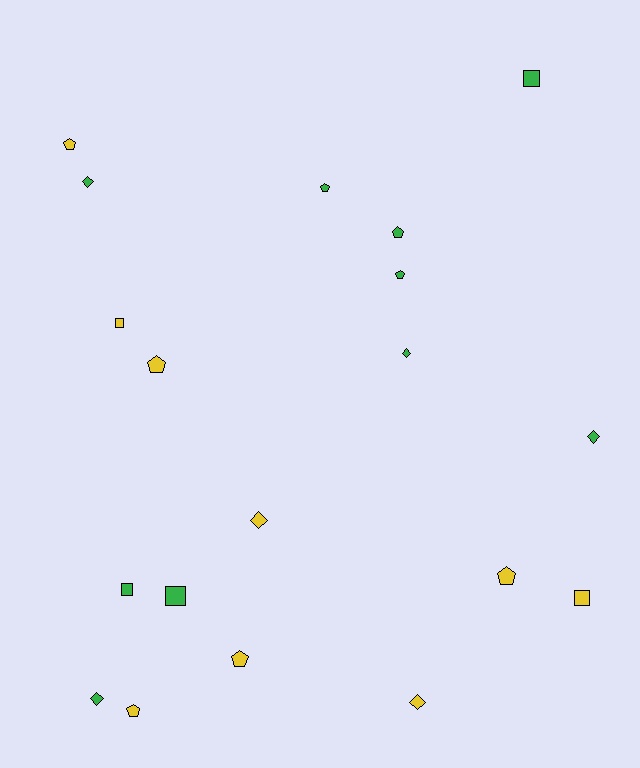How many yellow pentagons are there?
There are 5 yellow pentagons.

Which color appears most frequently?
Green, with 10 objects.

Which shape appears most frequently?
Pentagon, with 8 objects.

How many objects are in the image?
There are 19 objects.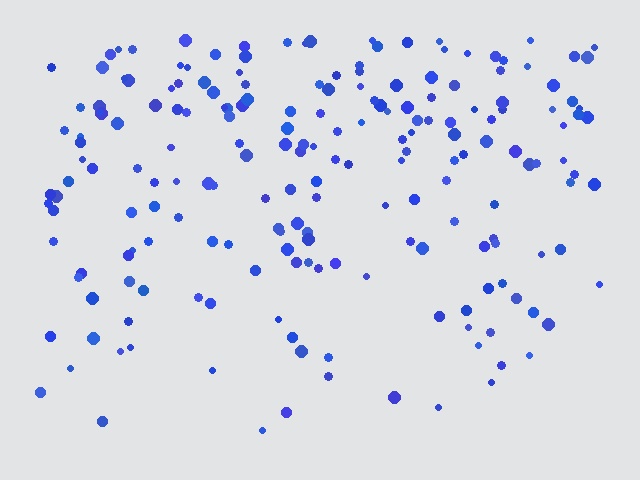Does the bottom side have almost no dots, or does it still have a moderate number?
Still a moderate number, just noticeably fewer than the top.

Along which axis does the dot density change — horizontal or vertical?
Vertical.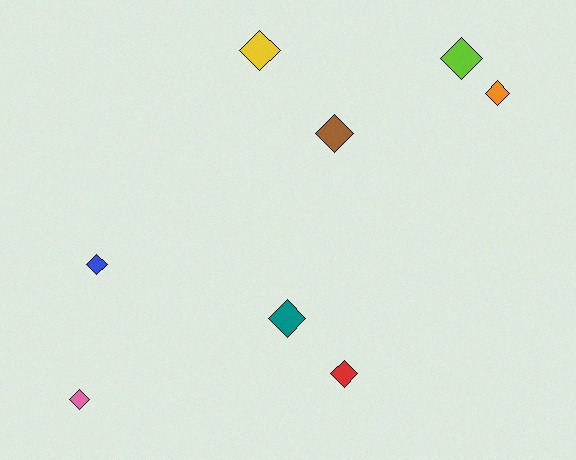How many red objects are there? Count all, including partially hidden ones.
There is 1 red object.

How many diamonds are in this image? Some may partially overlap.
There are 8 diamonds.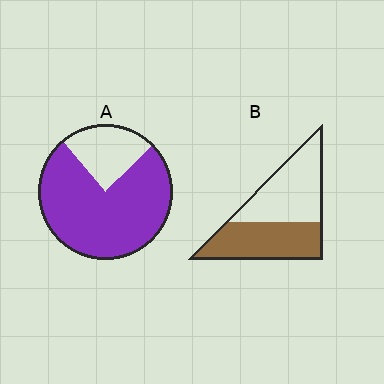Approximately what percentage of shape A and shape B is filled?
A is approximately 75% and B is approximately 50%.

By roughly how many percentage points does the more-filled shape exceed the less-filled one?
By roughly 30 percentage points (A over B).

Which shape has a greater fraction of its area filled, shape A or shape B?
Shape A.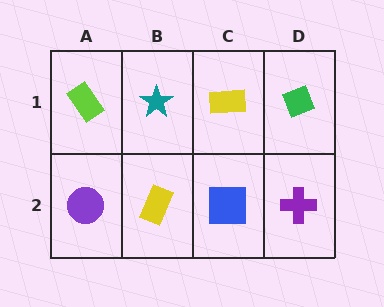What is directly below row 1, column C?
A blue square.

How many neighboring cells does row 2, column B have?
3.